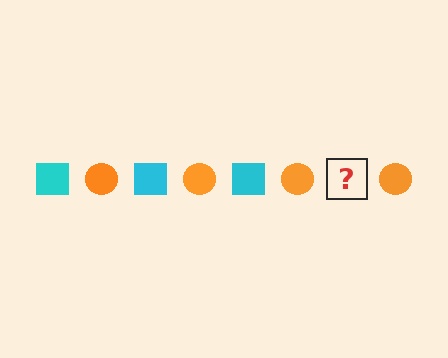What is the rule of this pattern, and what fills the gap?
The rule is that the pattern alternates between cyan square and orange circle. The gap should be filled with a cyan square.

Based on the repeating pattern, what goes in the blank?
The blank should be a cyan square.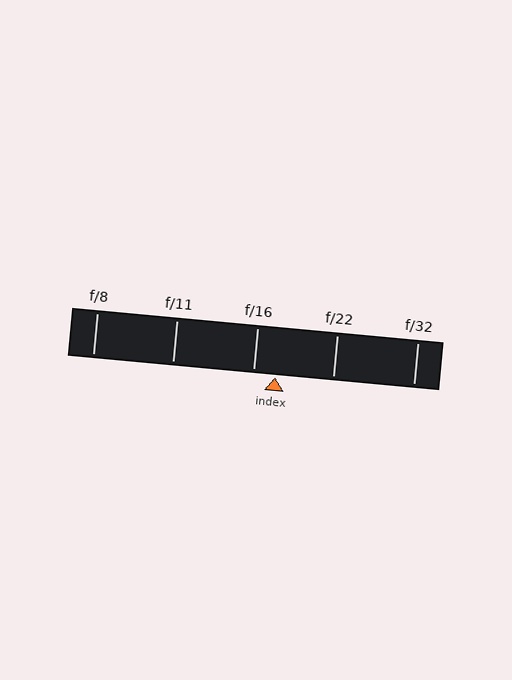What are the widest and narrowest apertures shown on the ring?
The widest aperture shown is f/8 and the narrowest is f/32.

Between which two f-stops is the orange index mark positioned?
The index mark is between f/16 and f/22.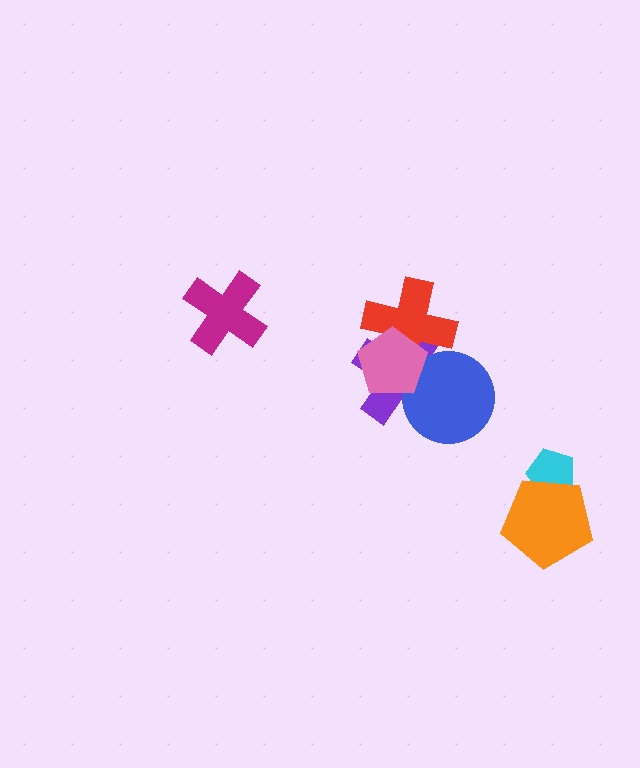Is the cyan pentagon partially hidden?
Yes, it is partially covered by another shape.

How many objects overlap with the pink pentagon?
3 objects overlap with the pink pentagon.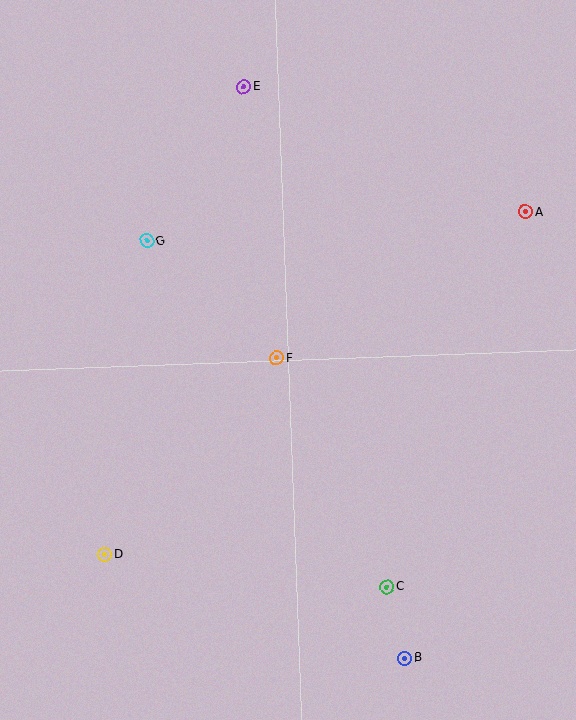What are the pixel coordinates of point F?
Point F is at (277, 358).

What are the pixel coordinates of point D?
Point D is at (105, 554).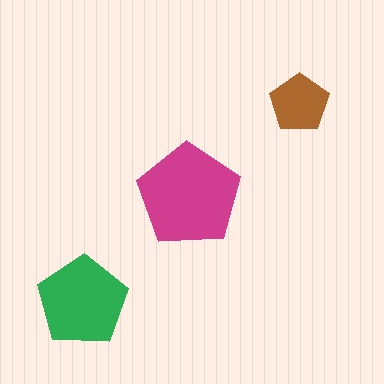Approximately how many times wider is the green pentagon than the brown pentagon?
About 1.5 times wider.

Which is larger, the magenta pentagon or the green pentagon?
The magenta one.